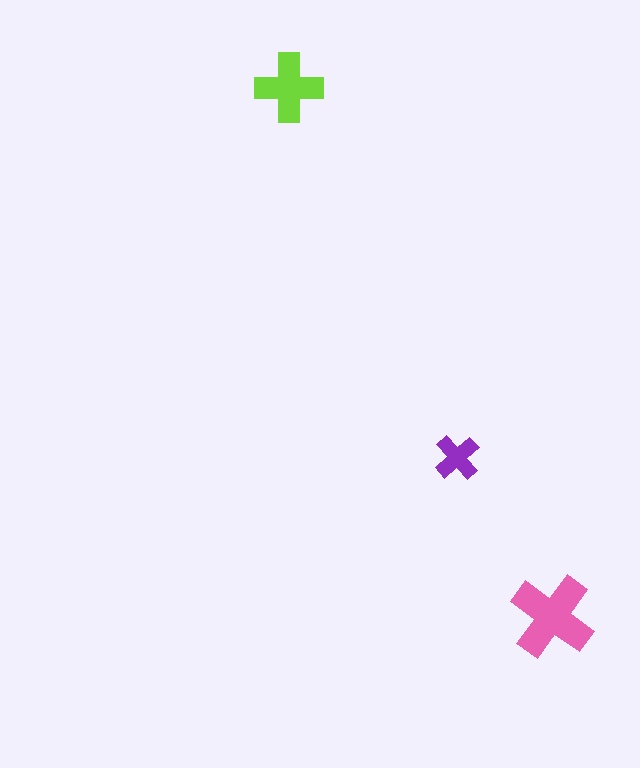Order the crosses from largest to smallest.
the pink one, the lime one, the purple one.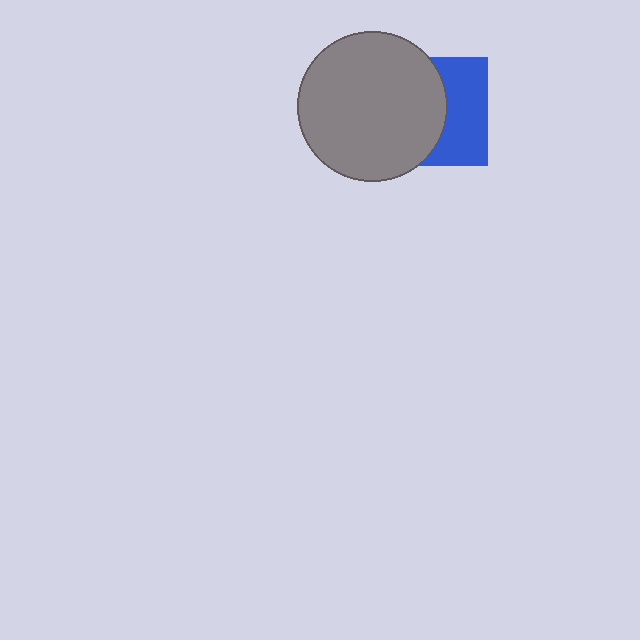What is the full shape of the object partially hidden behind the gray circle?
The partially hidden object is a blue square.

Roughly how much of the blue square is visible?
A small part of it is visible (roughly 43%).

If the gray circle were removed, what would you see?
You would see the complete blue square.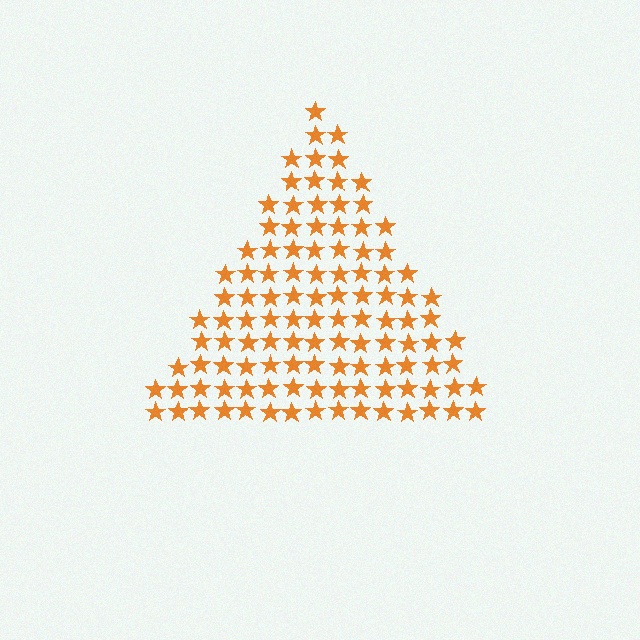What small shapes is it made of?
It is made of small stars.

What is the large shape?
The large shape is a triangle.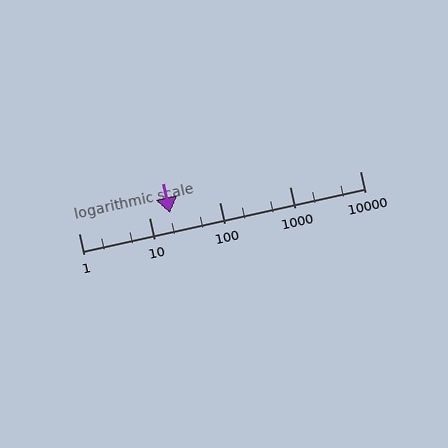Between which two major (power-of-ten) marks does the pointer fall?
The pointer is between 10 and 100.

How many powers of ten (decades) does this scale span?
The scale spans 4 decades, from 1 to 10000.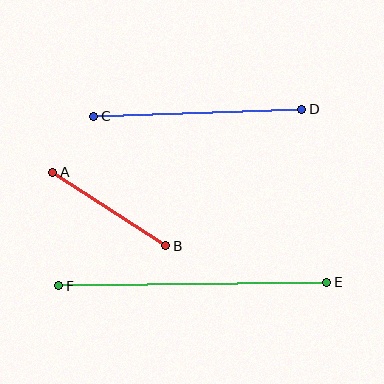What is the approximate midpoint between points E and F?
The midpoint is at approximately (193, 284) pixels.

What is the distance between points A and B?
The distance is approximately 134 pixels.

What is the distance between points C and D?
The distance is approximately 208 pixels.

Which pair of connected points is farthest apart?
Points E and F are farthest apart.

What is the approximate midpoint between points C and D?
The midpoint is at approximately (198, 113) pixels.